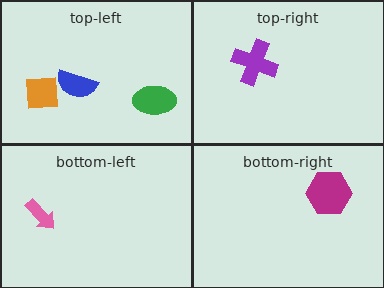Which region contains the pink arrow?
The bottom-left region.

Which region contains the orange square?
The top-left region.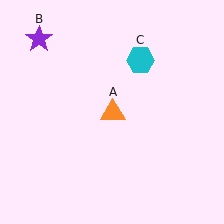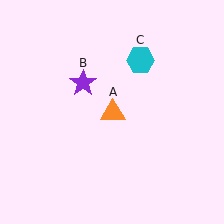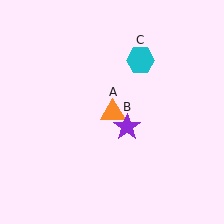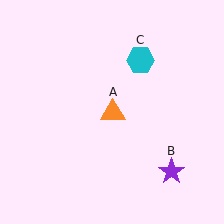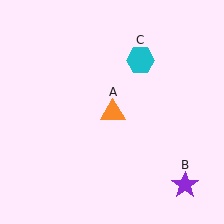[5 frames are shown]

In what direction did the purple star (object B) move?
The purple star (object B) moved down and to the right.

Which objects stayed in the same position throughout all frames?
Orange triangle (object A) and cyan hexagon (object C) remained stationary.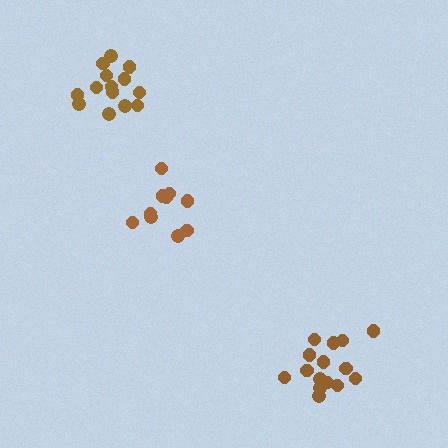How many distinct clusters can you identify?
There are 3 distinct clusters.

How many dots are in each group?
Group 1: 10 dots, Group 2: 15 dots, Group 3: 14 dots (39 total).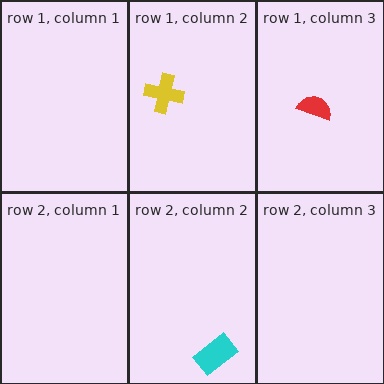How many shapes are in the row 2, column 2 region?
1.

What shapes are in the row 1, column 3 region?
The red semicircle.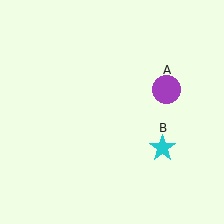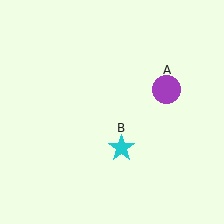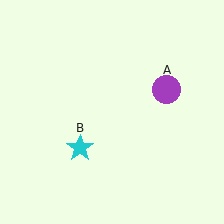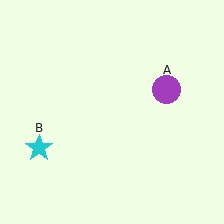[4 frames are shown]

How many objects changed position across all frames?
1 object changed position: cyan star (object B).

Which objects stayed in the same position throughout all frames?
Purple circle (object A) remained stationary.